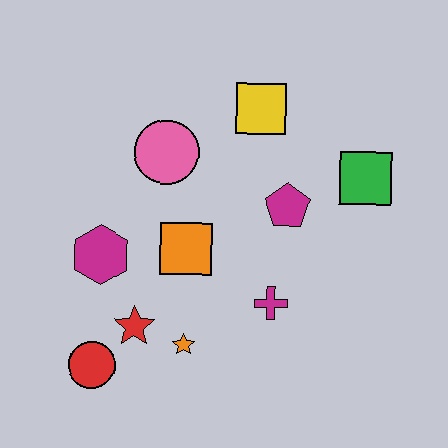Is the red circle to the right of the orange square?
No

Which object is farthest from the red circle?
The green square is farthest from the red circle.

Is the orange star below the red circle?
No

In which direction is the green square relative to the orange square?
The green square is to the right of the orange square.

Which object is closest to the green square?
The magenta pentagon is closest to the green square.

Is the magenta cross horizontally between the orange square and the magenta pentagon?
Yes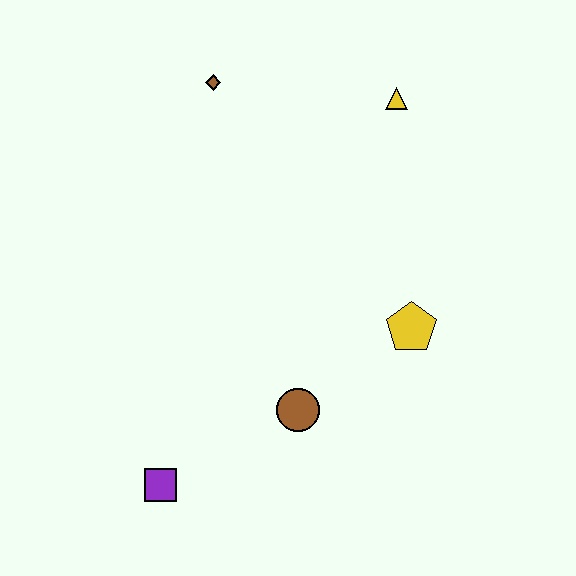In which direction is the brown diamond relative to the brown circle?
The brown diamond is above the brown circle.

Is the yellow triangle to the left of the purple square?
No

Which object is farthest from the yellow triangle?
The purple square is farthest from the yellow triangle.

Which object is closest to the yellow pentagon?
The brown circle is closest to the yellow pentagon.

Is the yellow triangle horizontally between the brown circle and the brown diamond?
No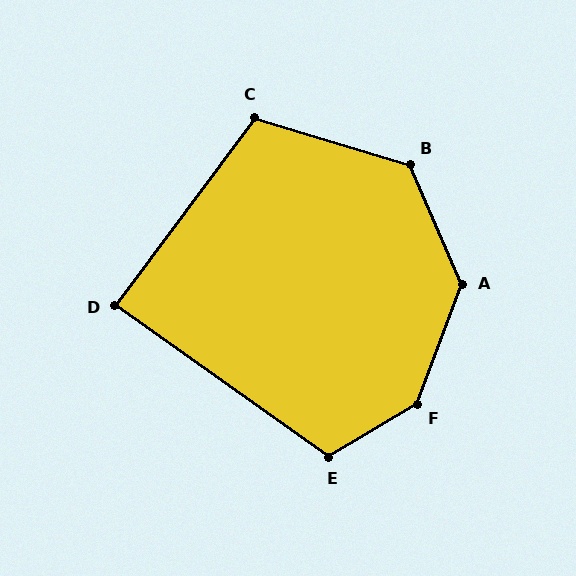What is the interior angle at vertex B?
Approximately 130 degrees (obtuse).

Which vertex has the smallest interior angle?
D, at approximately 89 degrees.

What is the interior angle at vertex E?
Approximately 114 degrees (obtuse).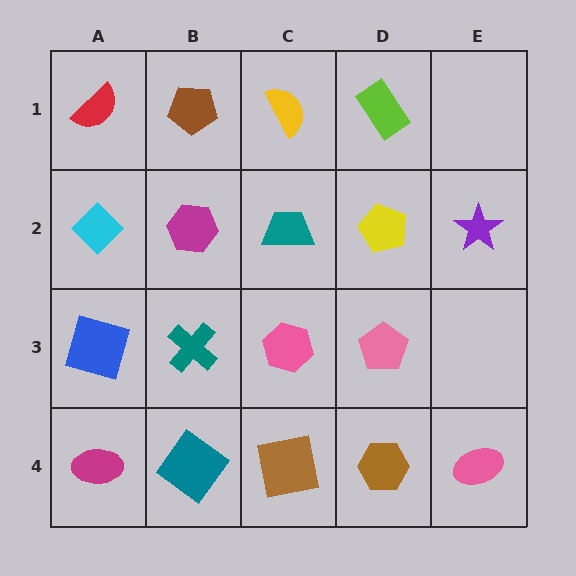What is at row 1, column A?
A red semicircle.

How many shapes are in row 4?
5 shapes.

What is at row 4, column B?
A teal diamond.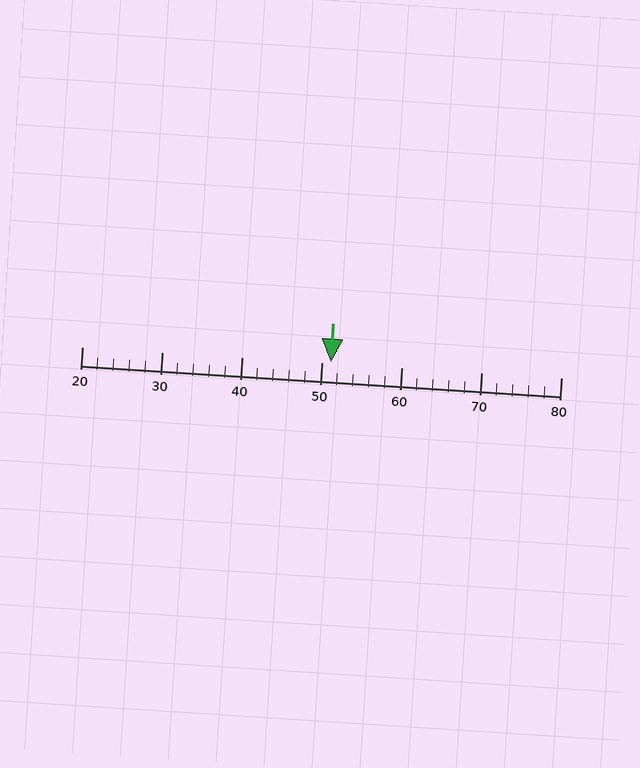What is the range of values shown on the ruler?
The ruler shows values from 20 to 80.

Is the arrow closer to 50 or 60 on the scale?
The arrow is closer to 50.